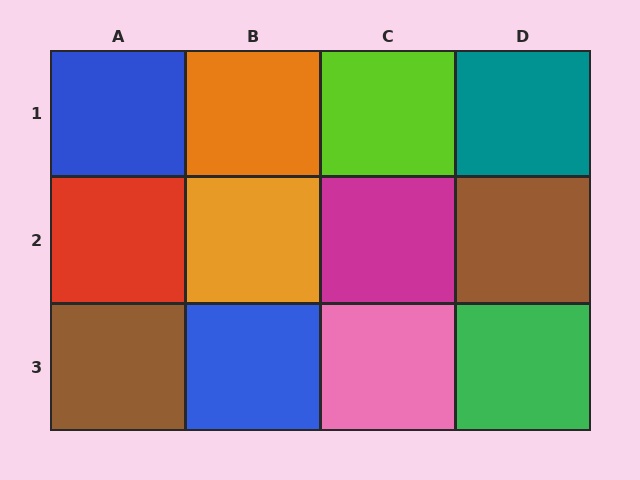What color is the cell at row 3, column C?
Pink.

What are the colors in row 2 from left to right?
Red, orange, magenta, brown.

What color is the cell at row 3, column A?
Brown.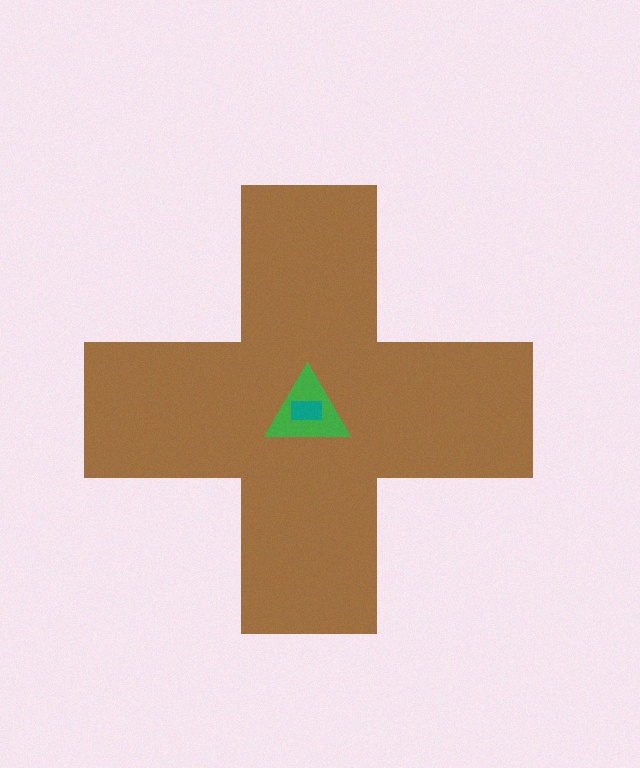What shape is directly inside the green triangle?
The teal rectangle.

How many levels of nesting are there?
3.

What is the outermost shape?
The brown cross.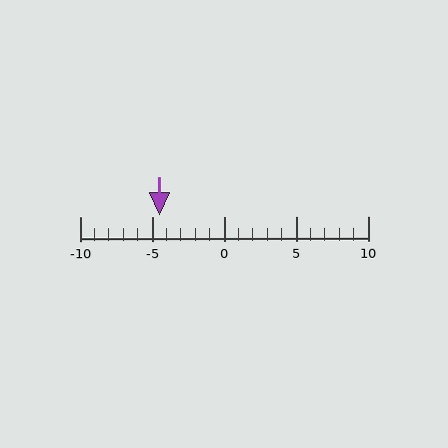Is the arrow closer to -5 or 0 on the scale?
The arrow is closer to -5.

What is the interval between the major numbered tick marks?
The major tick marks are spaced 5 units apart.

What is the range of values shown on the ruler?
The ruler shows values from -10 to 10.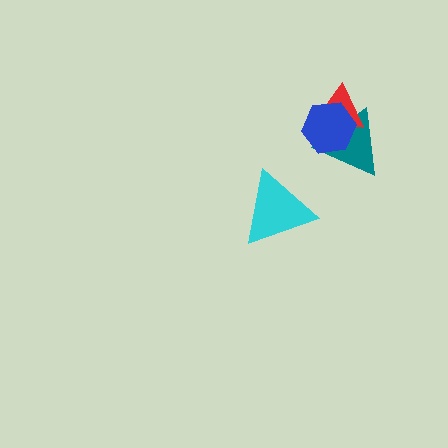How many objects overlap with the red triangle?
2 objects overlap with the red triangle.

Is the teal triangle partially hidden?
Yes, it is partially covered by another shape.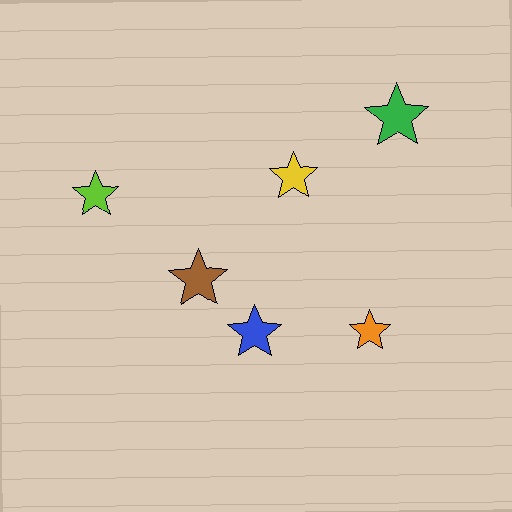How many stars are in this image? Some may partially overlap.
There are 6 stars.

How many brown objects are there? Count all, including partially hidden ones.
There is 1 brown object.